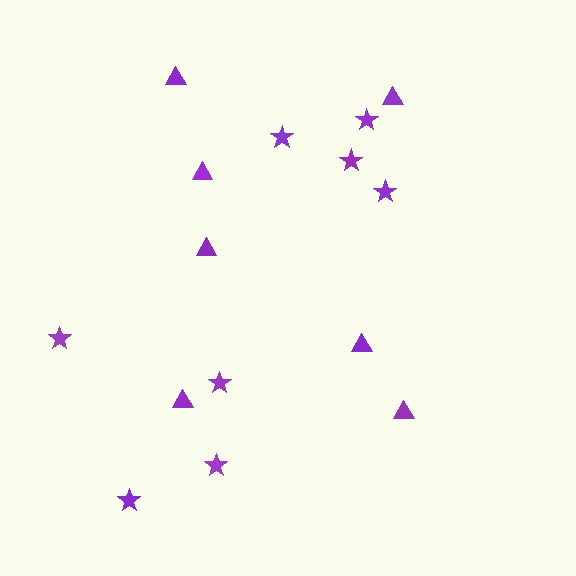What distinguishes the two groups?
There are 2 groups: one group of triangles (7) and one group of stars (8).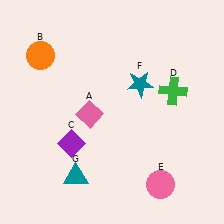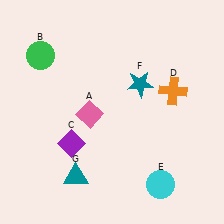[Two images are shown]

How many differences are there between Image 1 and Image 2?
There are 3 differences between the two images.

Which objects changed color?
B changed from orange to green. D changed from green to orange. E changed from pink to cyan.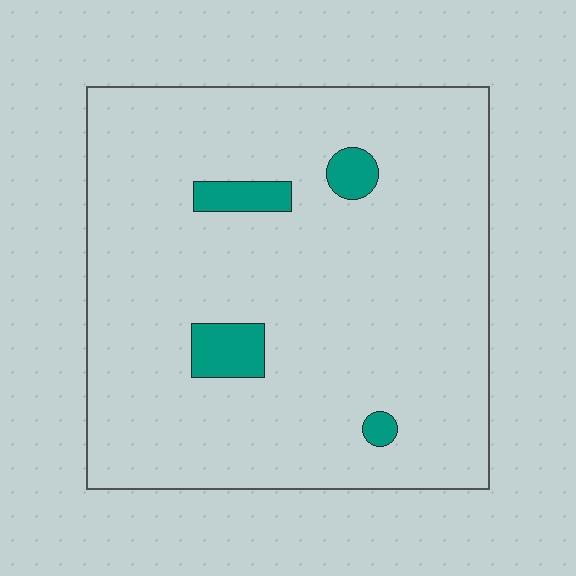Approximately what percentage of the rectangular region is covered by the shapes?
Approximately 5%.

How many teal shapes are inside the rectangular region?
4.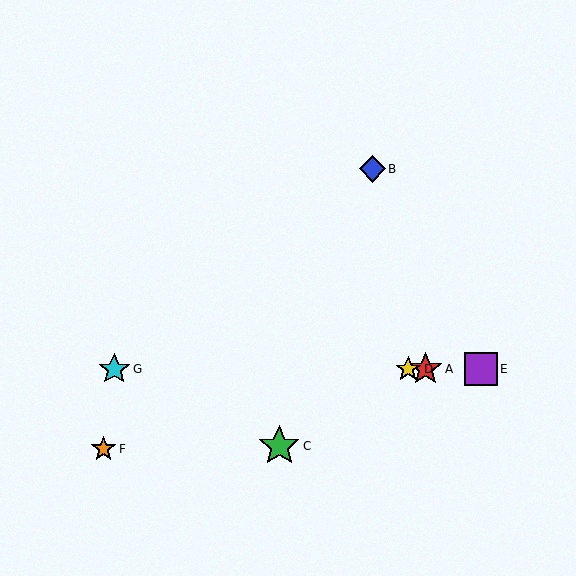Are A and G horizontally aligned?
Yes, both are at y≈369.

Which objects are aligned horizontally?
Objects A, D, E, G are aligned horizontally.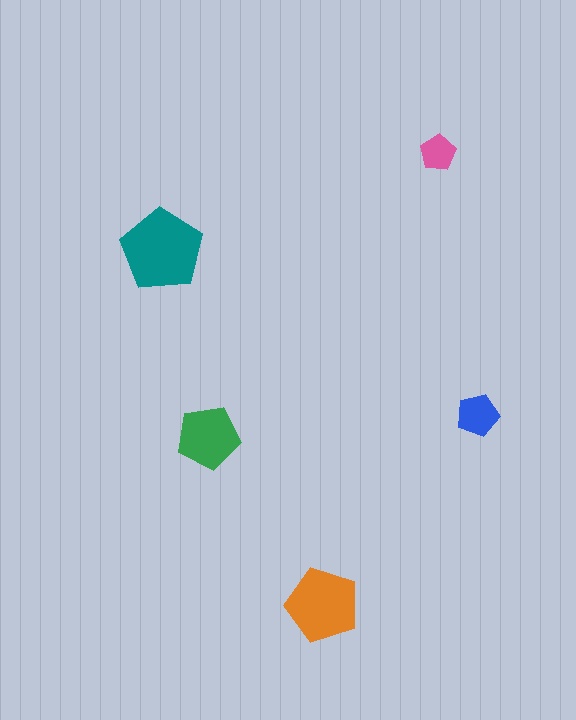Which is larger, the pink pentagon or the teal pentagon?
The teal one.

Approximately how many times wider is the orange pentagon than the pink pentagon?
About 2 times wider.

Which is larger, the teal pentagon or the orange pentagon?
The teal one.